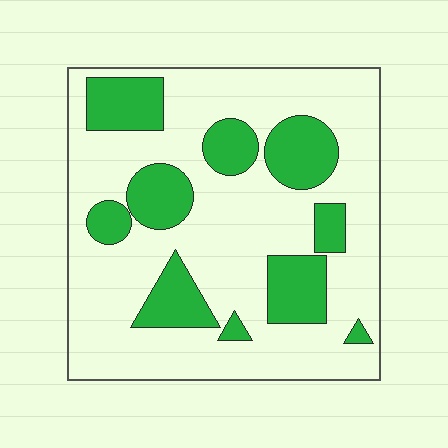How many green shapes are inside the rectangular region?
10.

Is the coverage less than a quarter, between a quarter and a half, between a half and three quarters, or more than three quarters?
Between a quarter and a half.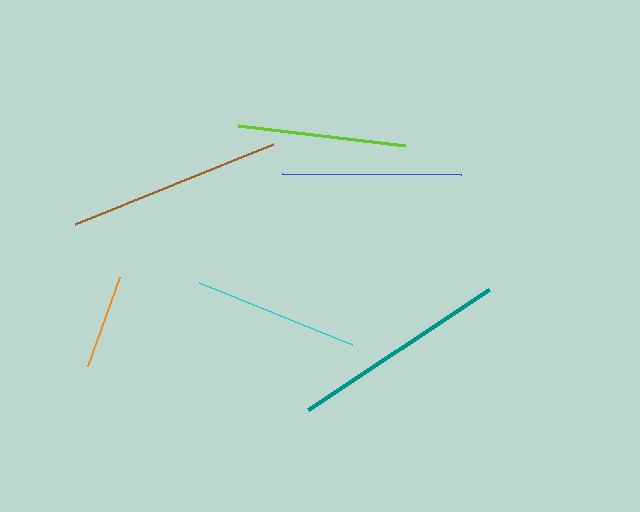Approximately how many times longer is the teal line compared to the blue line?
The teal line is approximately 1.2 times the length of the blue line.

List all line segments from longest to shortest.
From longest to shortest: teal, brown, blue, lime, cyan, orange.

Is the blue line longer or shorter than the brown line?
The brown line is longer than the blue line.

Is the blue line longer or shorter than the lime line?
The blue line is longer than the lime line.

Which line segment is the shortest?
The orange line is the shortest at approximately 95 pixels.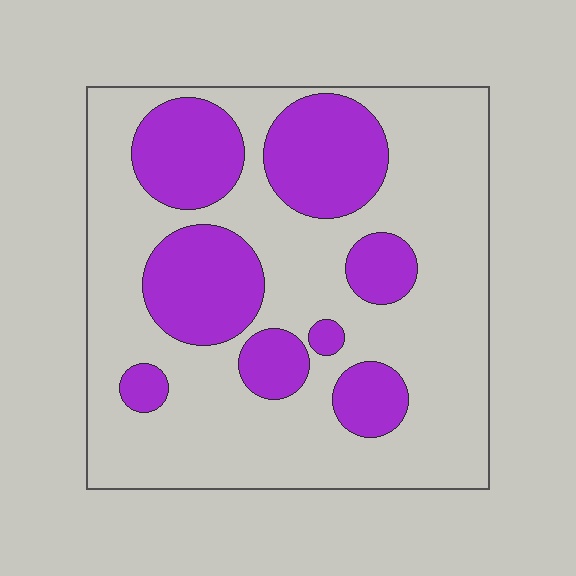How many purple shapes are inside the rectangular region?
8.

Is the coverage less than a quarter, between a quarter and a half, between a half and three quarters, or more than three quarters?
Between a quarter and a half.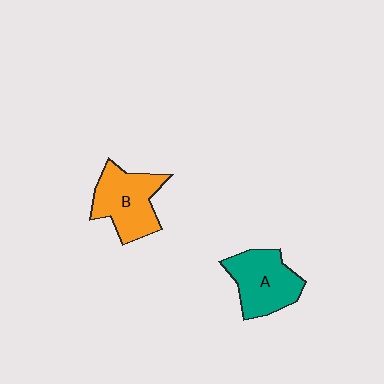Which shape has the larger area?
Shape B (orange).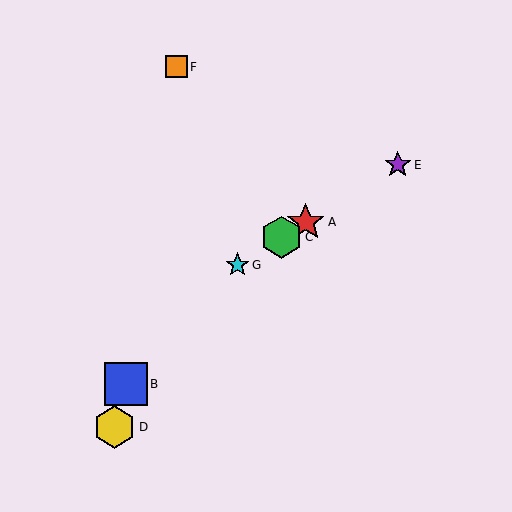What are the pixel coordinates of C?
Object C is at (282, 237).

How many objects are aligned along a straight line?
4 objects (A, C, E, G) are aligned along a straight line.